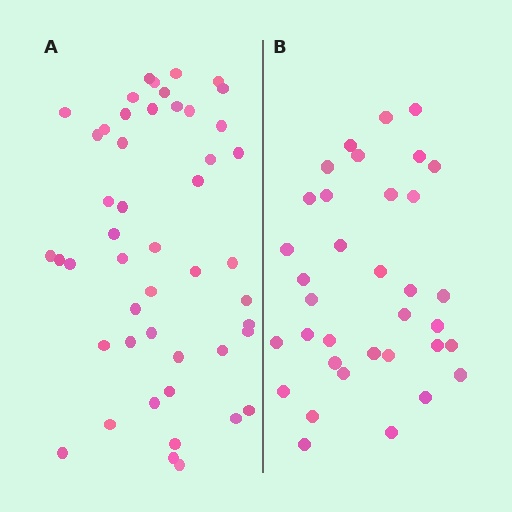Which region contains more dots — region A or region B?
Region A (the left region) has more dots.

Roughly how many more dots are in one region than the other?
Region A has approximately 15 more dots than region B.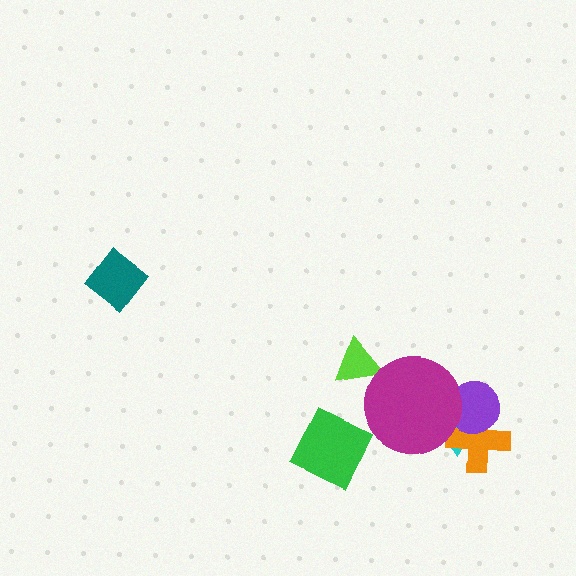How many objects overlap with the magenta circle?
3 objects overlap with the magenta circle.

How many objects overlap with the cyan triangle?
3 objects overlap with the cyan triangle.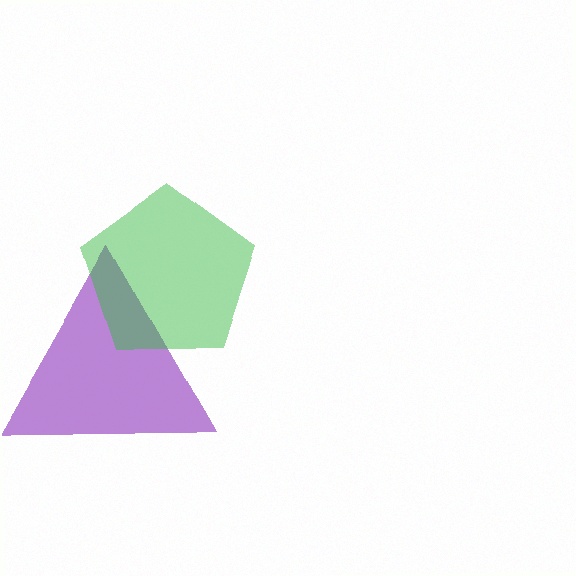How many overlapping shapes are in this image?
There are 2 overlapping shapes in the image.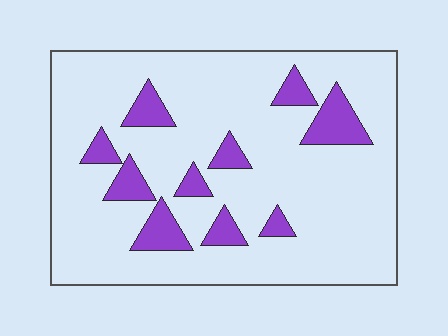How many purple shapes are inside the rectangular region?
10.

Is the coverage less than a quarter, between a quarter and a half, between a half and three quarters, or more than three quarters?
Less than a quarter.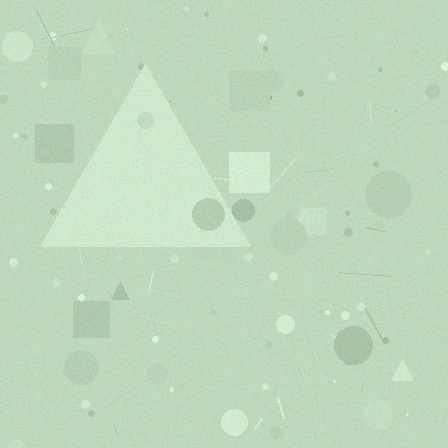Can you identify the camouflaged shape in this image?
The camouflaged shape is a triangle.